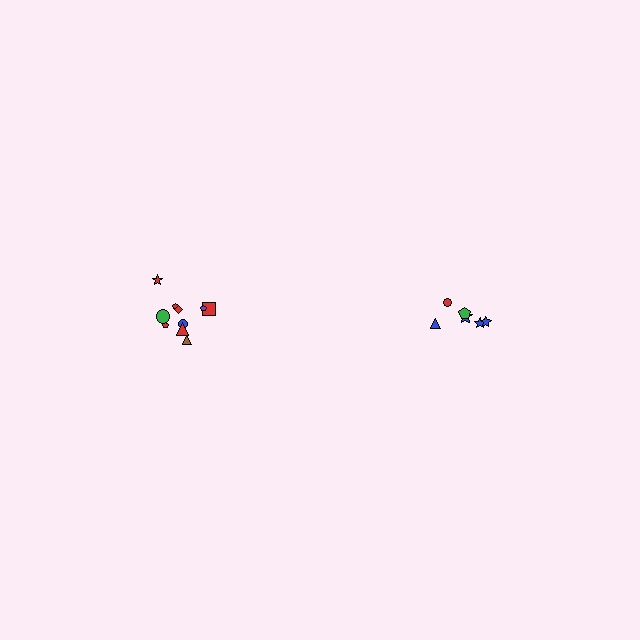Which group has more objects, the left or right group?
The left group.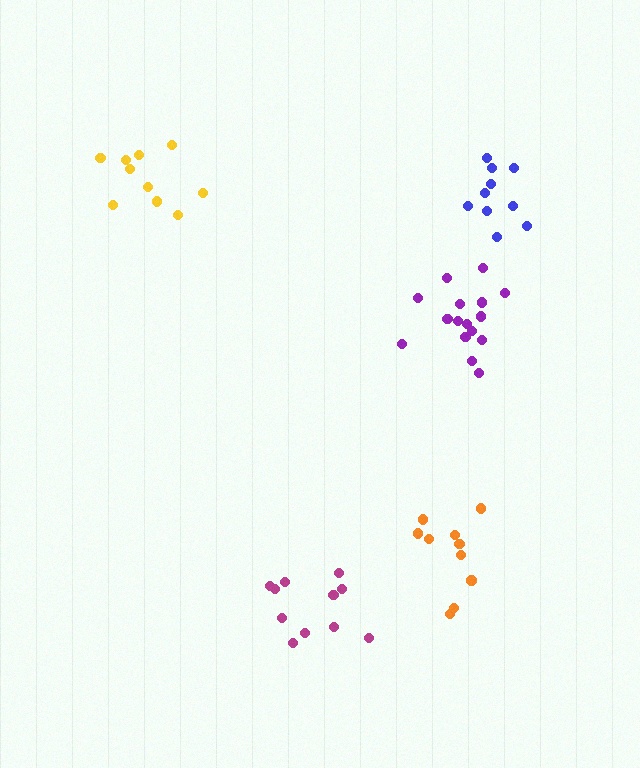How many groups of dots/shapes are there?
There are 5 groups.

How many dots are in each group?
Group 1: 16 dots, Group 2: 10 dots, Group 3: 10 dots, Group 4: 10 dots, Group 5: 11 dots (57 total).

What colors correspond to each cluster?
The clusters are colored: purple, orange, yellow, blue, magenta.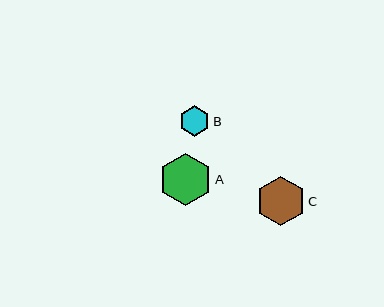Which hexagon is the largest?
Hexagon A is the largest with a size of approximately 53 pixels.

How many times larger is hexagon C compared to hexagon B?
Hexagon C is approximately 1.6 times the size of hexagon B.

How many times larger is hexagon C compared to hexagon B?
Hexagon C is approximately 1.6 times the size of hexagon B.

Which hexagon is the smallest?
Hexagon B is the smallest with a size of approximately 31 pixels.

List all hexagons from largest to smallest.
From largest to smallest: A, C, B.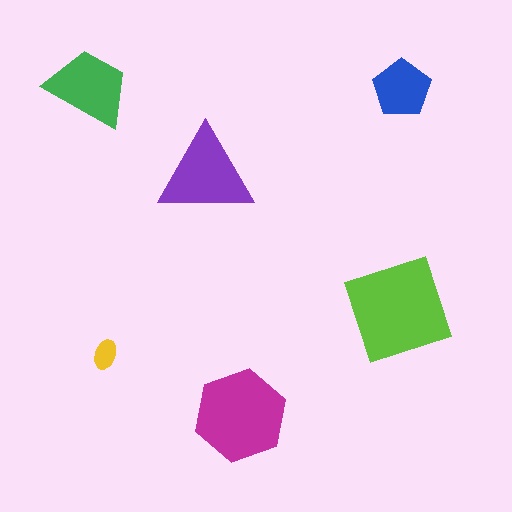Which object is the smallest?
The yellow ellipse.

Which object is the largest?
The lime diamond.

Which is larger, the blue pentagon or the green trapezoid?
The green trapezoid.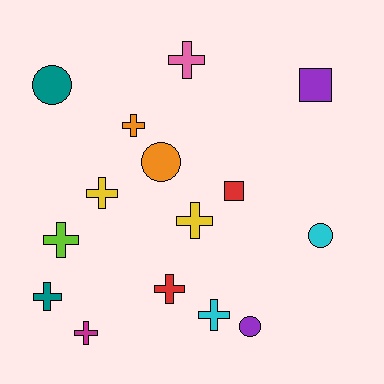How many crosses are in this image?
There are 9 crosses.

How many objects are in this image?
There are 15 objects.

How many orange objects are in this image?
There are 2 orange objects.